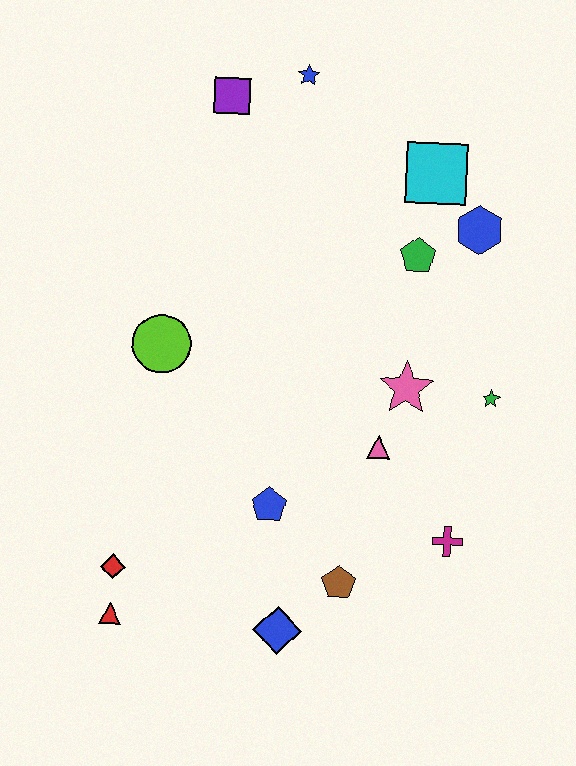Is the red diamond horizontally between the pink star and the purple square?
No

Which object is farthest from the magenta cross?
The purple square is farthest from the magenta cross.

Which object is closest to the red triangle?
The red diamond is closest to the red triangle.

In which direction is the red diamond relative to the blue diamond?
The red diamond is to the left of the blue diamond.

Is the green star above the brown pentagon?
Yes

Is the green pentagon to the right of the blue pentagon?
Yes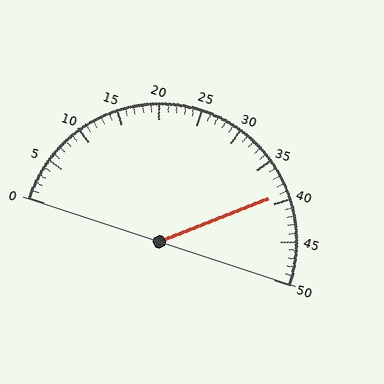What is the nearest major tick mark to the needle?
The nearest major tick mark is 40.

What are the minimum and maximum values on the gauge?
The gauge ranges from 0 to 50.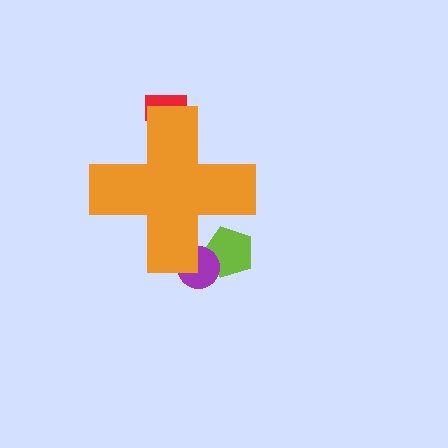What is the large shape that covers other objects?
An orange cross.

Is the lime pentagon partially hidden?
Yes, the lime pentagon is partially hidden behind the orange cross.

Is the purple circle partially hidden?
Yes, the purple circle is partially hidden behind the orange cross.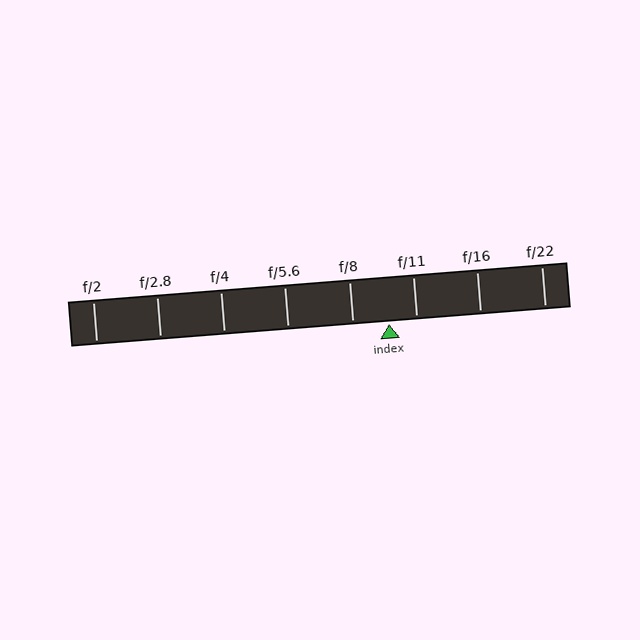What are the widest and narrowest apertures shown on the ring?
The widest aperture shown is f/2 and the narrowest is f/22.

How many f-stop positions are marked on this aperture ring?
There are 8 f-stop positions marked.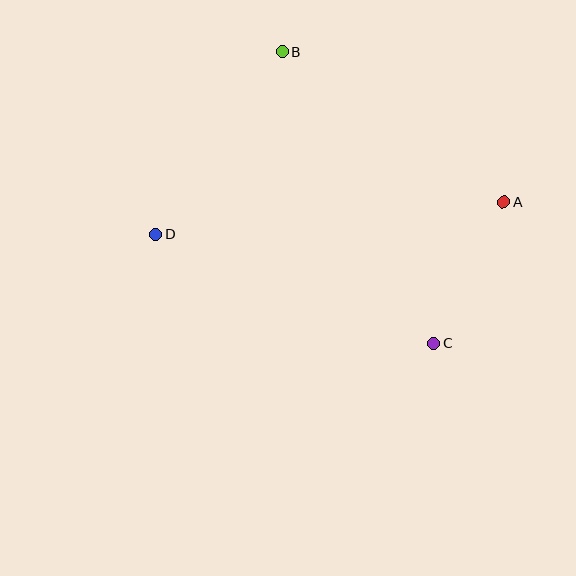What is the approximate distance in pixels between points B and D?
The distance between B and D is approximately 222 pixels.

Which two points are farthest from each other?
Points A and D are farthest from each other.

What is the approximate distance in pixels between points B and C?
The distance between B and C is approximately 328 pixels.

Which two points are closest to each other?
Points A and C are closest to each other.